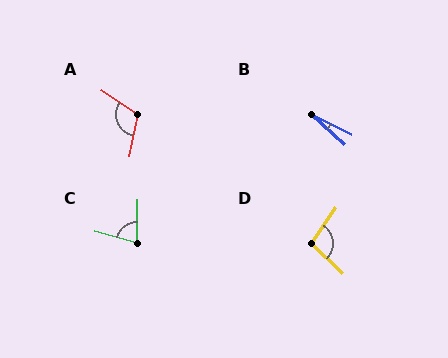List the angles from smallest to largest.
B (16°), C (76°), D (100°), A (113°).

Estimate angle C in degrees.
Approximately 76 degrees.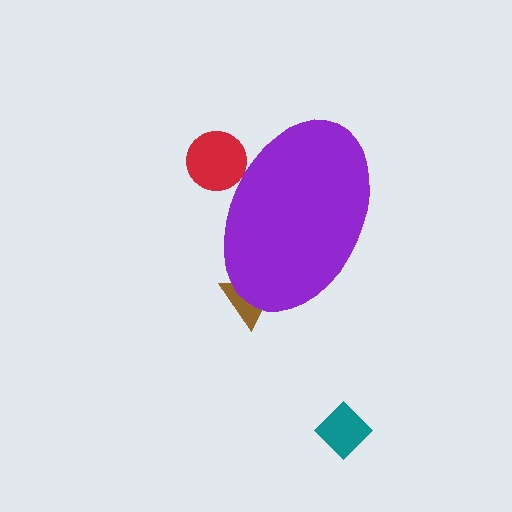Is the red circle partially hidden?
Yes, the red circle is partially hidden behind the purple ellipse.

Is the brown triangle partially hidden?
Yes, the brown triangle is partially hidden behind the purple ellipse.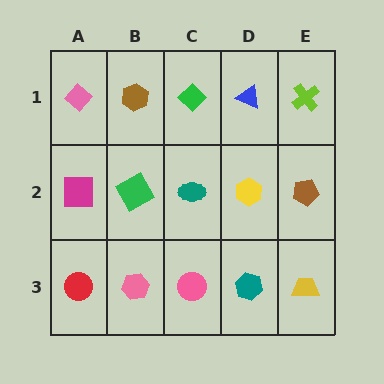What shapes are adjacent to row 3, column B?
A green square (row 2, column B), a red circle (row 3, column A), a pink circle (row 3, column C).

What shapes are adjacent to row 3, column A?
A magenta square (row 2, column A), a pink hexagon (row 3, column B).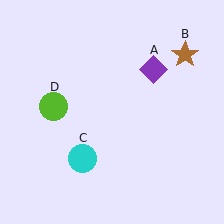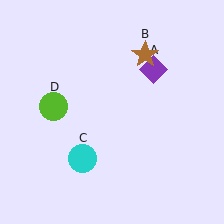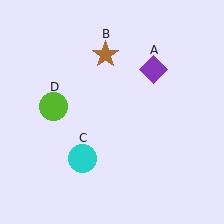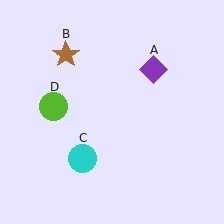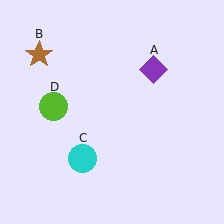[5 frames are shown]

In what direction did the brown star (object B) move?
The brown star (object B) moved left.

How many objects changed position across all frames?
1 object changed position: brown star (object B).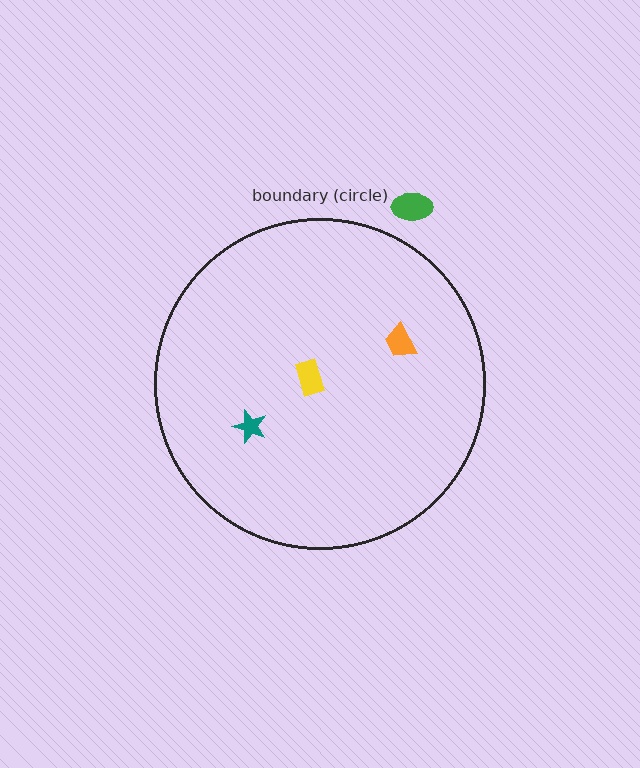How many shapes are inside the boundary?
3 inside, 1 outside.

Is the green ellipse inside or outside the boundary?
Outside.